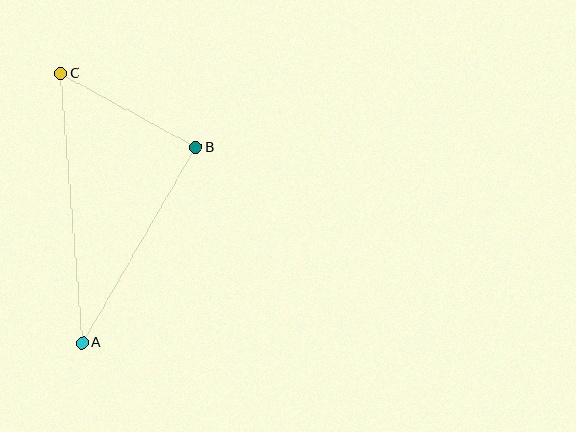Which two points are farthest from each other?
Points A and C are farthest from each other.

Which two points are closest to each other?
Points B and C are closest to each other.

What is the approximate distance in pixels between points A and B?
The distance between A and B is approximately 226 pixels.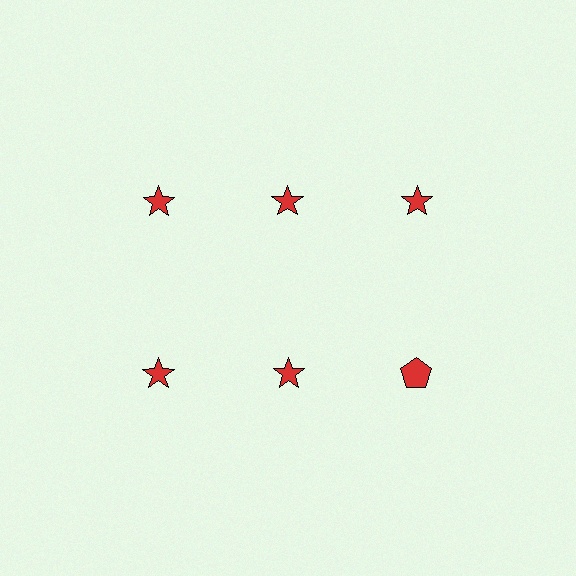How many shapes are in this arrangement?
There are 6 shapes arranged in a grid pattern.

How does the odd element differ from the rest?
It has a different shape: pentagon instead of star.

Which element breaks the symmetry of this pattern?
The red pentagon in the second row, center column breaks the symmetry. All other shapes are red stars.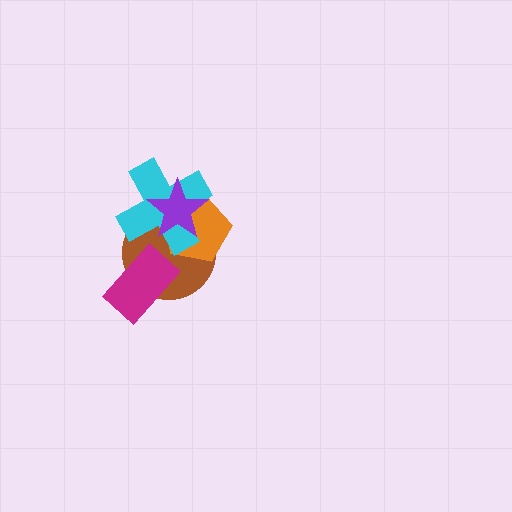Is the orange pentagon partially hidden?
Yes, it is partially covered by another shape.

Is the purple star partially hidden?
No, no other shape covers it.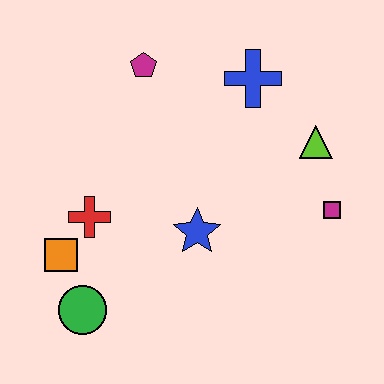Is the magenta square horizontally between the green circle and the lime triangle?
No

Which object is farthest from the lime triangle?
The green circle is farthest from the lime triangle.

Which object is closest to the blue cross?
The lime triangle is closest to the blue cross.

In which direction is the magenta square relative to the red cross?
The magenta square is to the right of the red cross.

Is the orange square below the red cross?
Yes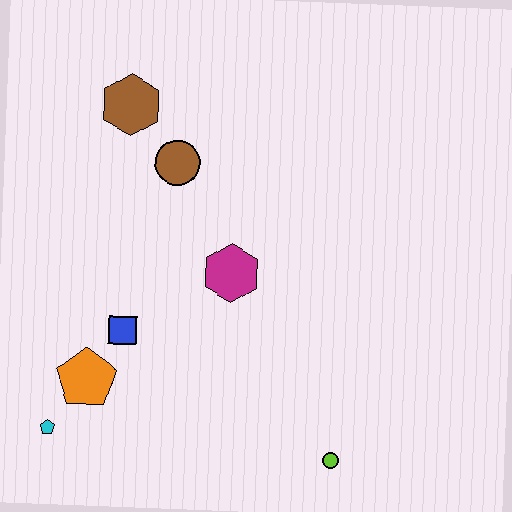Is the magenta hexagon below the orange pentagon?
No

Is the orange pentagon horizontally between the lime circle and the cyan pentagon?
Yes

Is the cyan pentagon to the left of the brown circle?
Yes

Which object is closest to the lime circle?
The magenta hexagon is closest to the lime circle.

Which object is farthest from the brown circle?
The lime circle is farthest from the brown circle.